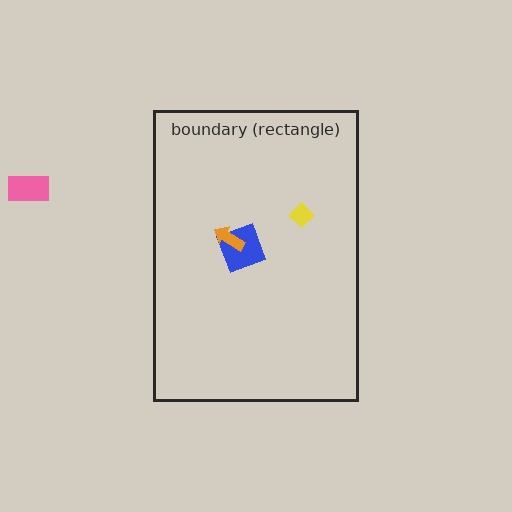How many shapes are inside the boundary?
3 inside, 1 outside.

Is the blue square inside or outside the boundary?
Inside.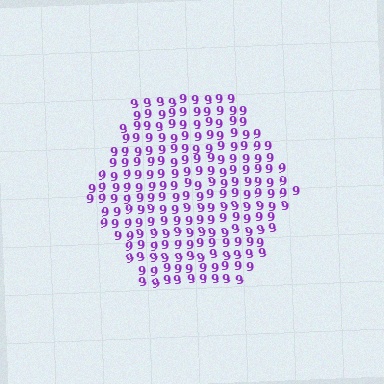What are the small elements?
The small elements are digit 9's.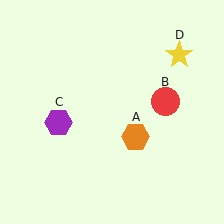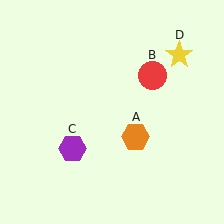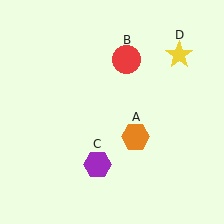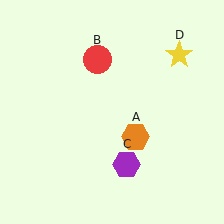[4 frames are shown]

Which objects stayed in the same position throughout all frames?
Orange hexagon (object A) and yellow star (object D) remained stationary.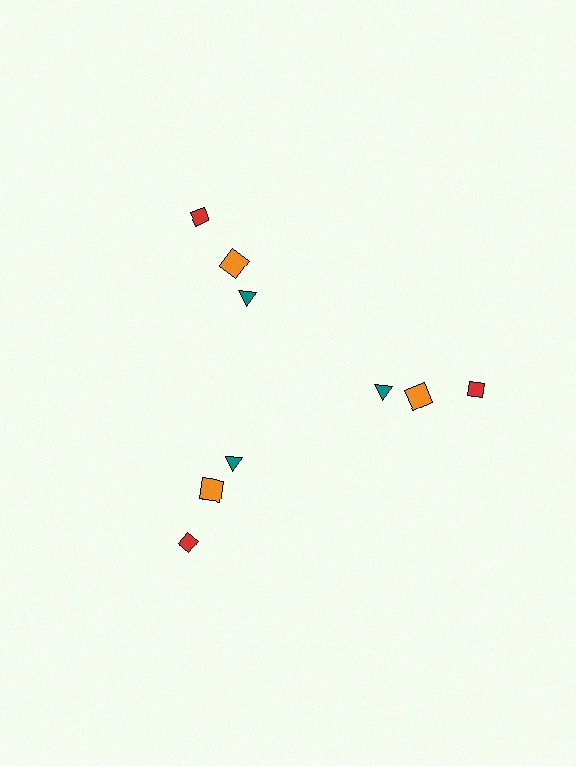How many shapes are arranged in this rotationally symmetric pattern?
There are 9 shapes, arranged in 3 groups of 3.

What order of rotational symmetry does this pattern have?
This pattern has 3-fold rotational symmetry.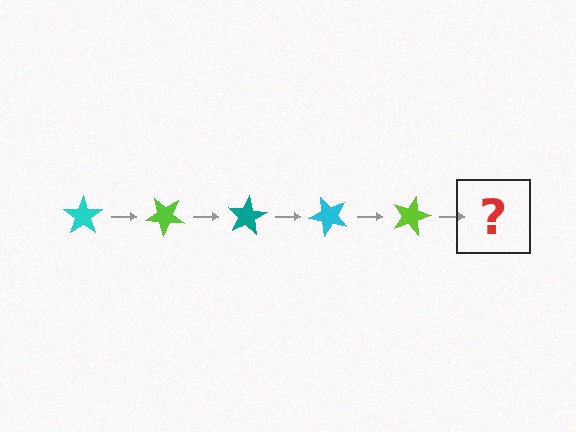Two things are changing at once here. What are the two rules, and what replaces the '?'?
The two rules are that it rotates 40 degrees each step and the color cycles through cyan, lime, and teal. The '?' should be a teal star, rotated 200 degrees from the start.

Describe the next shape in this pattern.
It should be a teal star, rotated 200 degrees from the start.